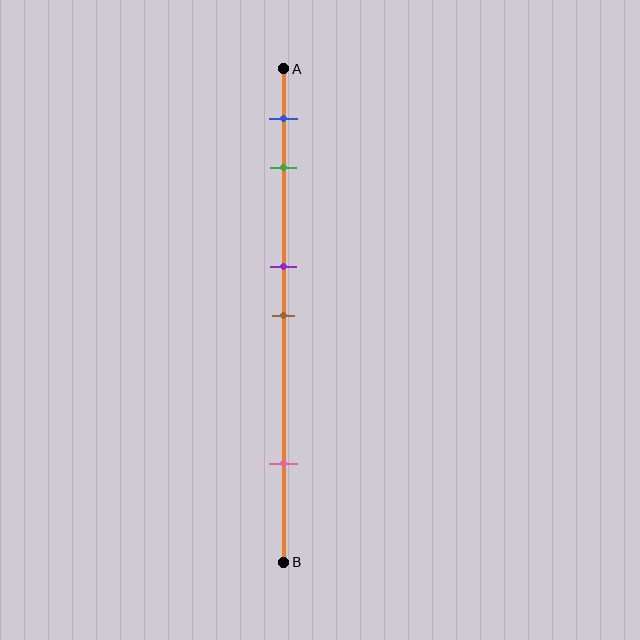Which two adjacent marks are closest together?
The purple and brown marks are the closest adjacent pair.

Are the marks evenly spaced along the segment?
No, the marks are not evenly spaced.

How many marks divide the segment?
There are 5 marks dividing the segment.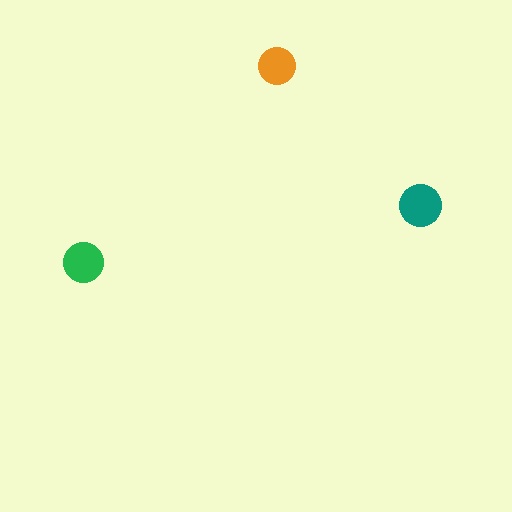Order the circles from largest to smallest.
the teal one, the green one, the orange one.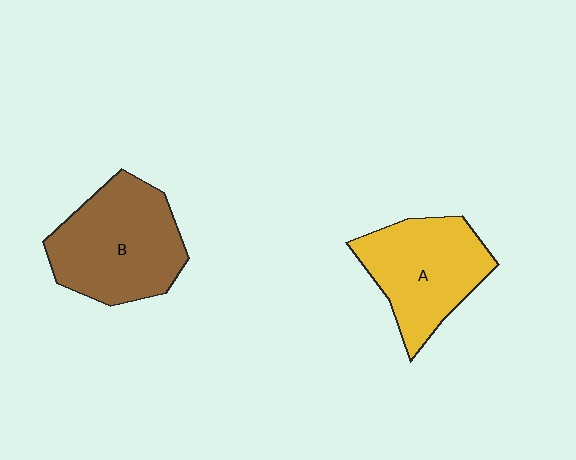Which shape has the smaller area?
Shape A (yellow).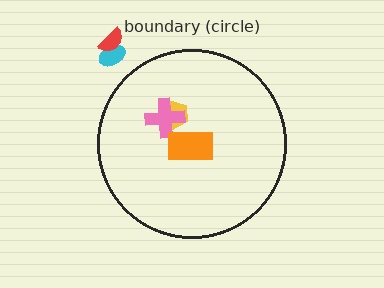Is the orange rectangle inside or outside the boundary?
Inside.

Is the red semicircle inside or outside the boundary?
Outside.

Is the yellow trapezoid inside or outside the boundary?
Inside.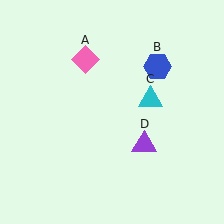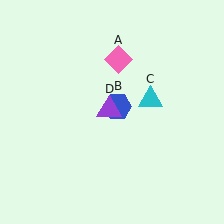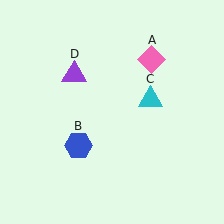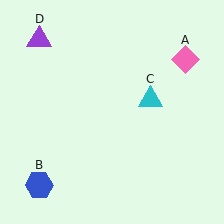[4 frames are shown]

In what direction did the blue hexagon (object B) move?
The blue hexagon (object B) moved down and to the left.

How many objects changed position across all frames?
3 objects changed position: pink diamond (object A), blue hexagon (object B), purple triangle (object D).